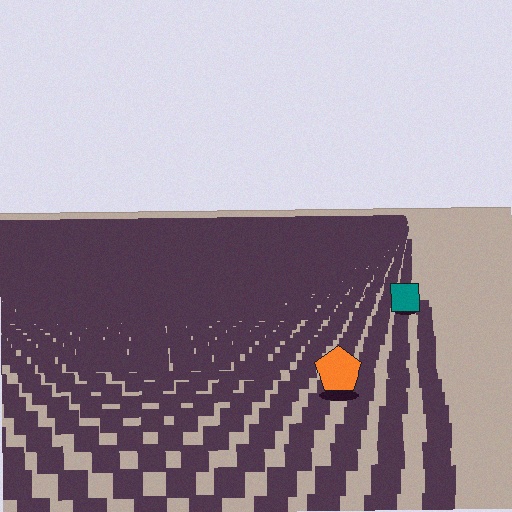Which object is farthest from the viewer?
The teal square is farthest from the viewer. It appears smaller and the ground texture around it is denser.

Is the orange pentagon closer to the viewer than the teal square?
Yes. The orange pentagon is closer — you can tell from the texture gradient: the ground texture is coarser near it.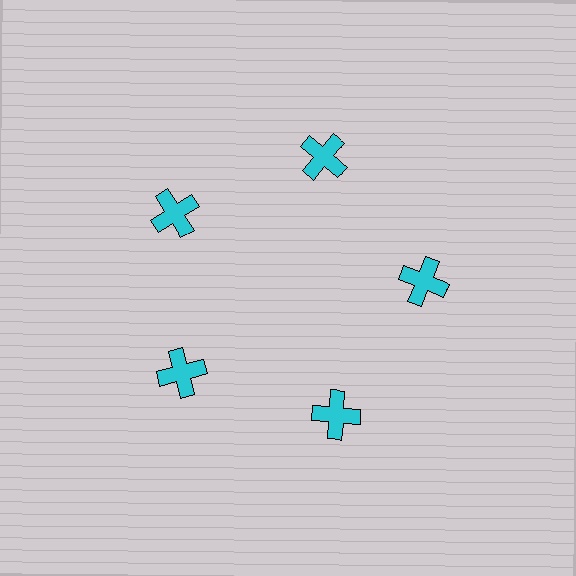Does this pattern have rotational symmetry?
Yes, this pattern has 5-fold rotational symmetry. It looks the same after rotating 72 degrees around the center.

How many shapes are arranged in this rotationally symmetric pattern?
There are 5 shapes, arranged in 5 groups of 1.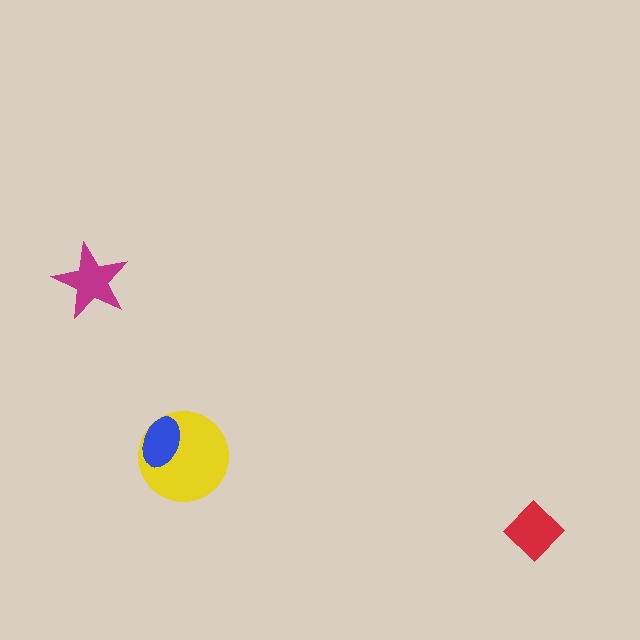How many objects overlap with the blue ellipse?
1 object overlaps with the blue ellipse.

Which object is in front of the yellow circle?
The blue ellipse is in front of the yellow circle.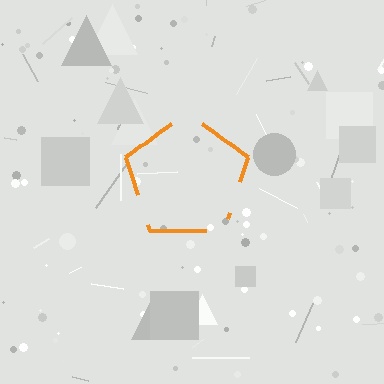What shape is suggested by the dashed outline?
The dashed outline suggests a pentagon.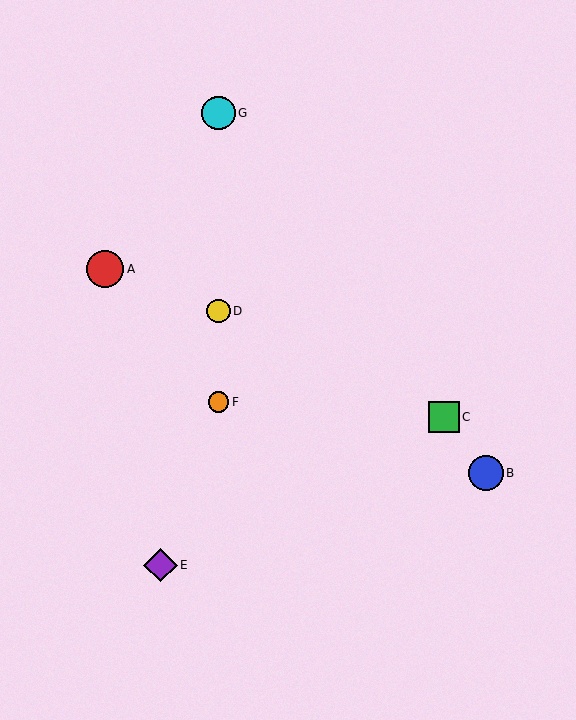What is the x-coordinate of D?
Object D is at x≈219.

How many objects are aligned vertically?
3 objects (D, F, G) are aligned vertically.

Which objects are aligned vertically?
Objects D, F, G are aligned vertically.